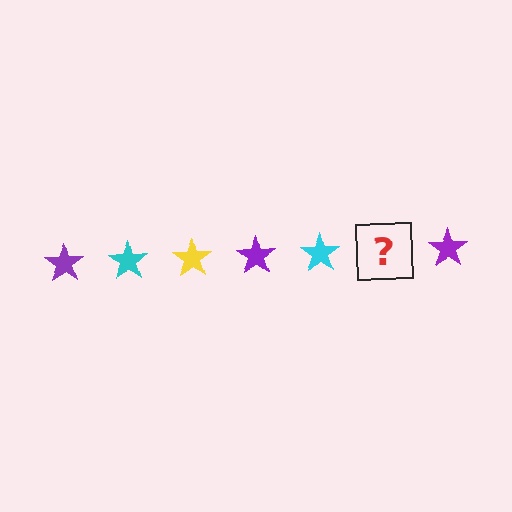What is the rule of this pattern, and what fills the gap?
The rule is that the pattern cycles through purple, cyan, yellow stars. The gap should be filled with a yellow star.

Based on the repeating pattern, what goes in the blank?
The blank should be a yellow star.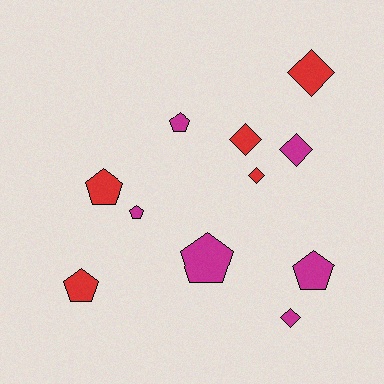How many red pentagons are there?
There are 2 red pentagons.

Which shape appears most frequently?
Pentagon, with 6 objects.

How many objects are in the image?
There are 11 objects.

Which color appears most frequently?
Magenta, with 6 objects.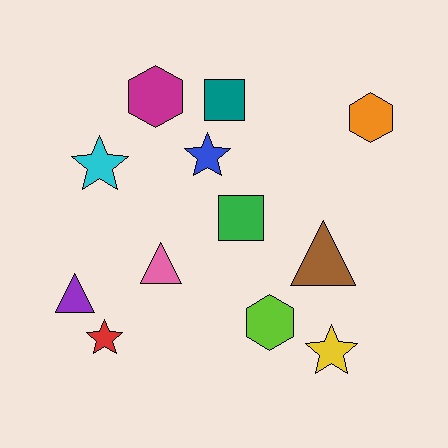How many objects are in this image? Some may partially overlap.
There are 12 objects.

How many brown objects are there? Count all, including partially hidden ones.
There is 1 brown object.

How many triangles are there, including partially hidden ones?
There are 3 triangles.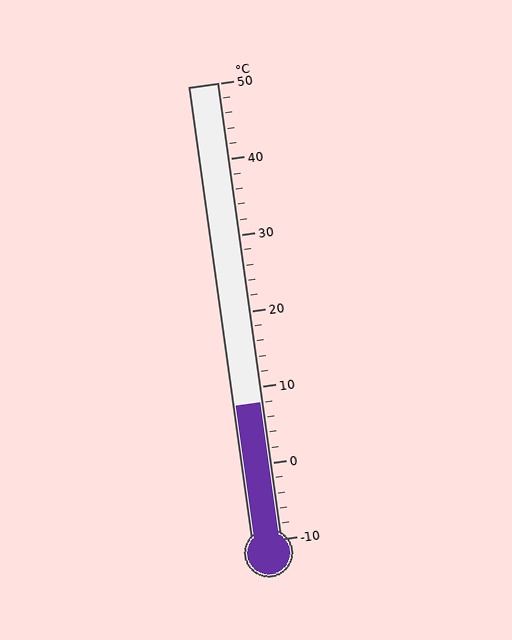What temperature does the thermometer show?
The thermometer shows approximately 8°C.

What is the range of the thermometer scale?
The thermometer scale ranges from -10°C to 50°C.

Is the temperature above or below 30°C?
The temperature is below 30°C.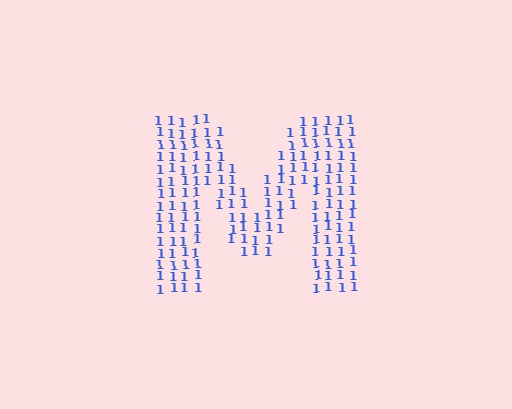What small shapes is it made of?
It is made of small digit 1's.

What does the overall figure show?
The overall figure shows the letter M.